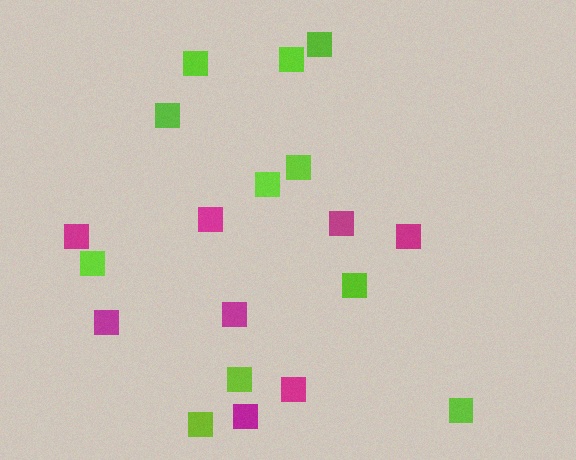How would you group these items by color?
There are 2 groups: one group of magenta squares (8) and one group of lime squares (11).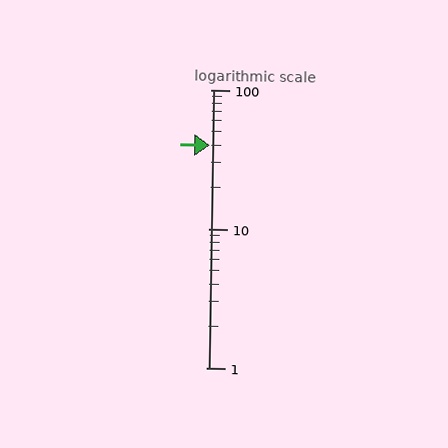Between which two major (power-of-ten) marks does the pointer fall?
The pointer is between 10 and 100.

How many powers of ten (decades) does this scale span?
The scale spans 2 decades, from 1 to 100.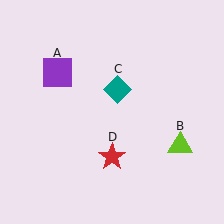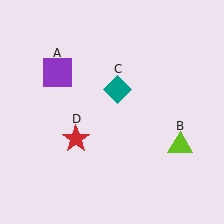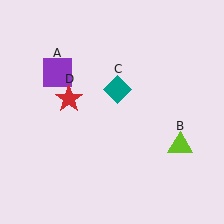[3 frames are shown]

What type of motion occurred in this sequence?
The red star (object D) rotated clockwise around the center of the scene.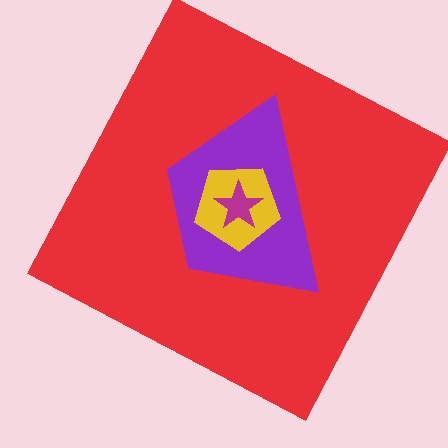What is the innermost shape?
The magenta star.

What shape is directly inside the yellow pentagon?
The magenta star.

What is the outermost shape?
The red square.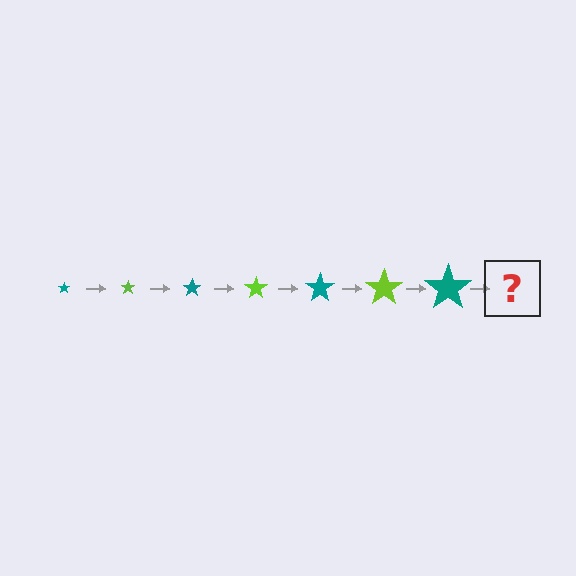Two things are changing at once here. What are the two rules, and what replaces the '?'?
The two rules are that the star grows larger each step and the color cycles through teal and lime. The '?' should be a lime star, larger than the previous one.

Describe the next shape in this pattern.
It should be a lime star, larger than the previous one.